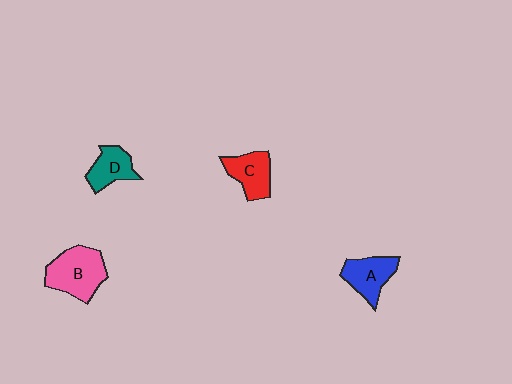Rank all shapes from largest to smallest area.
From largest to smallest: B (pink), A (blue), C (red), D (teal).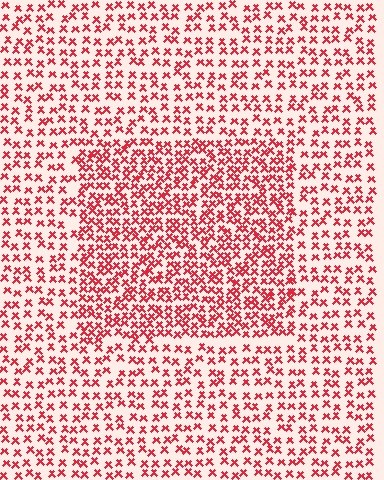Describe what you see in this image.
The image contains small red elements arranged at two different densities. A rectangle-shaped region is visible where the elements are more densely packed than the surrounding area.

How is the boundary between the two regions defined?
The boundary is defined by a change in element density (approximately 1.7x ratio). All elements are the same color, size, and shape.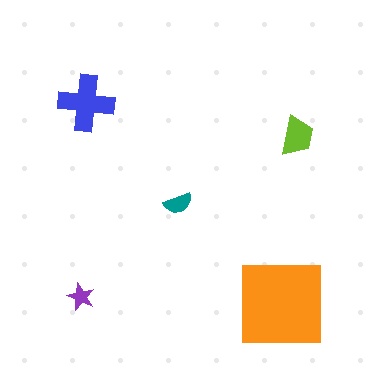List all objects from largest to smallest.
The orange square, the blue cross, the lime trapezoid, the teal semicircle, the purple star.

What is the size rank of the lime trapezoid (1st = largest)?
3rd.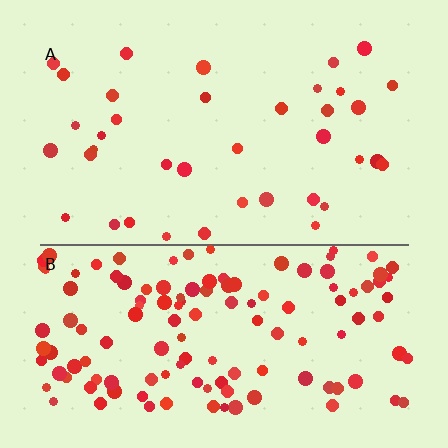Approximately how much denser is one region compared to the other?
Approximately 3.6× — region B over region A.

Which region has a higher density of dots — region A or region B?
B (the bottom).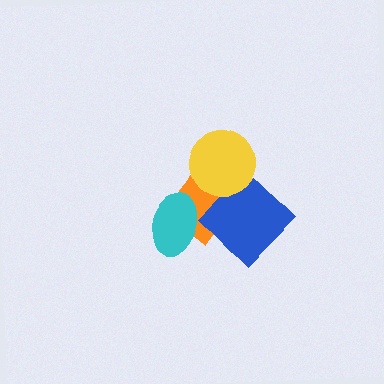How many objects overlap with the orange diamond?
3 objects overlap with the orange diamond.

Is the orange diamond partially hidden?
Yes, it is partially covered by another shape.